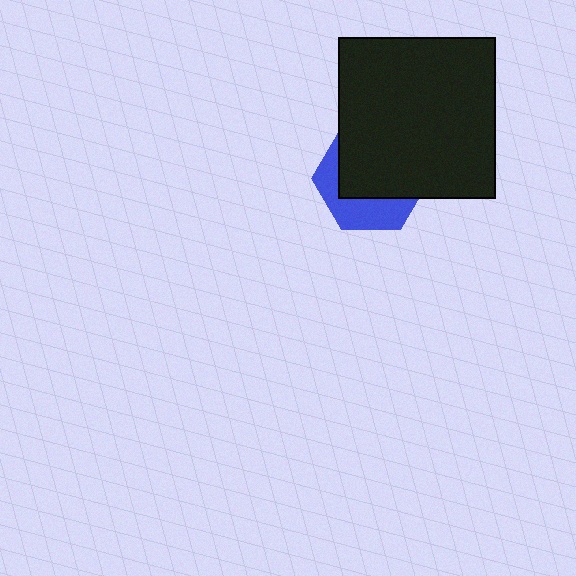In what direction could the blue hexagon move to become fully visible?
The blue hexagon could move down. That would shift it out from behind the black rectangle entirely.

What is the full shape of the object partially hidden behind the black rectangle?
The partially hidden object is a blue hexagon.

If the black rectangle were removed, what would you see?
You would see the complete blue hexagon.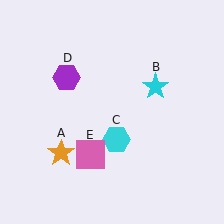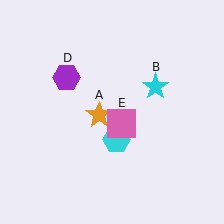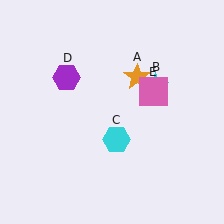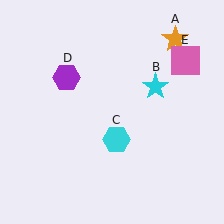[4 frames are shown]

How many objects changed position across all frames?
2 objects changed position: orange star (object A), pink square (object E).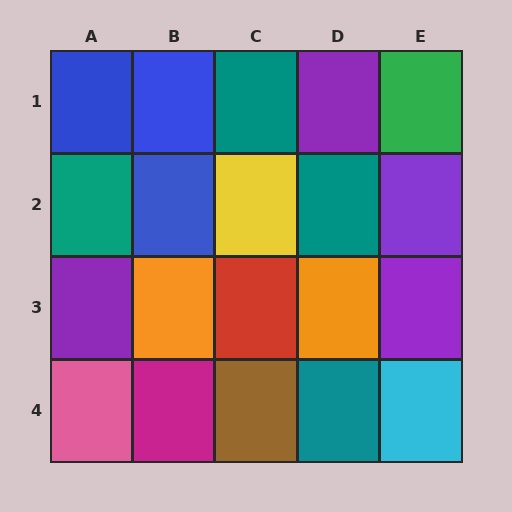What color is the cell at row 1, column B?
Blue.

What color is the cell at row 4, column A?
Pink.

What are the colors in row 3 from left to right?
Purple, orange, red, orange, purple.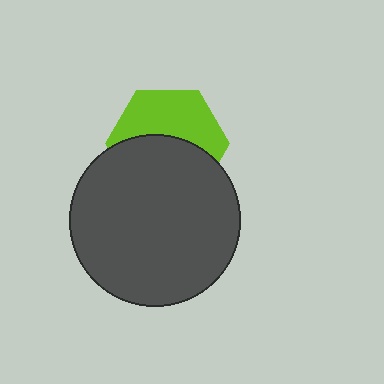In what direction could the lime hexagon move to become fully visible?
The lime hexagon could move up. That would shift it out from behind the dark gray circle entirely.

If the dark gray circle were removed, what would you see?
You would see the complete lime hexagon.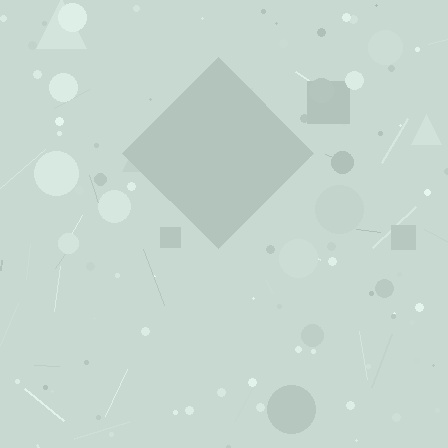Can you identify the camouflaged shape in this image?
The camouflaged shape is a diamond.